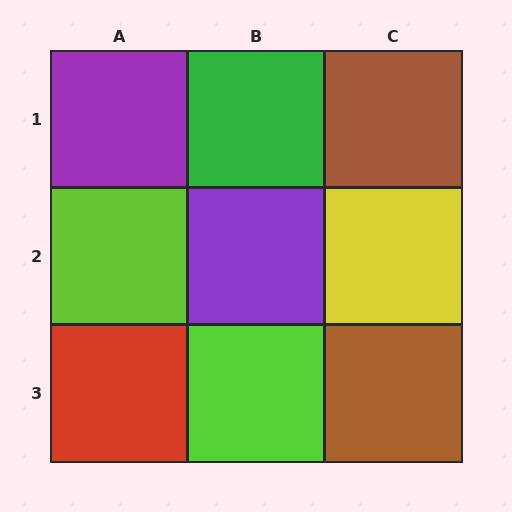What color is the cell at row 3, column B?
Lime.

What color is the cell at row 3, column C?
Brown.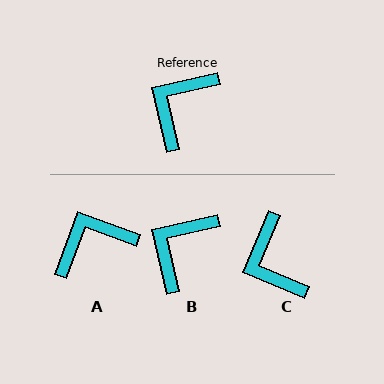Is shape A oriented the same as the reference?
No, it is off by about 34 degrees.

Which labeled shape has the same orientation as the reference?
B.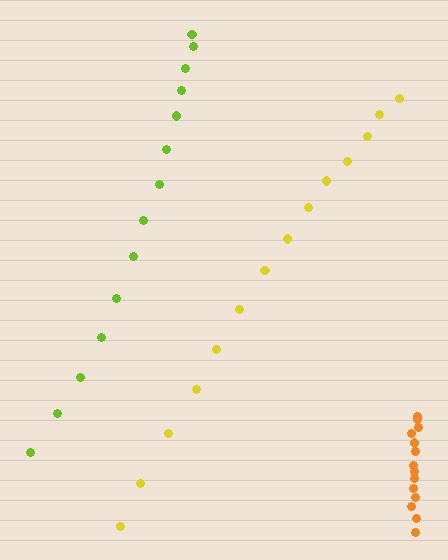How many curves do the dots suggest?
There are 3 distinct paths.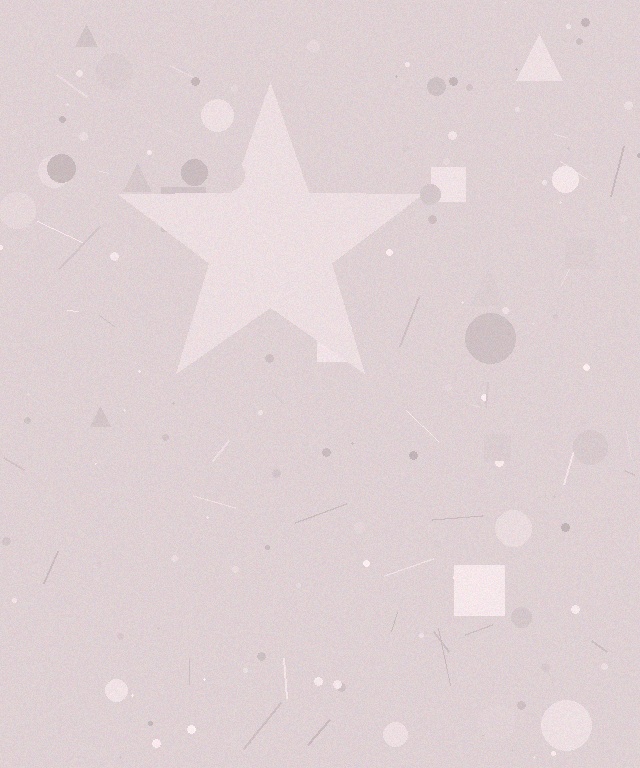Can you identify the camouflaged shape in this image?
The camouflaged shape is a star.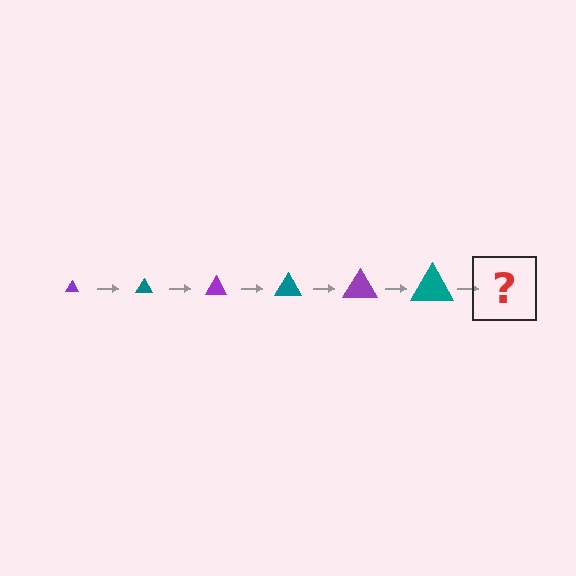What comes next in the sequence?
The next element should be a purple triangle, larger than the previous one.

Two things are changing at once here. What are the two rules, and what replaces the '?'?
The two rules are that the triangle grows larger each step and the color cycles through purple and teal. The '?' should be a purple triangle, larger than the previous one.